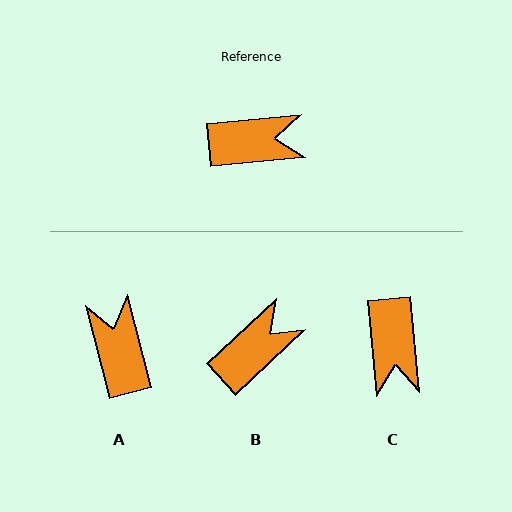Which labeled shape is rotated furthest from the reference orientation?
A, about 99 degrees away.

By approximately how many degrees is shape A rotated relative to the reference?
Approximately 99 degrees counter-clockwise.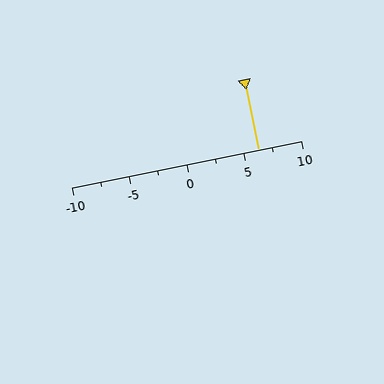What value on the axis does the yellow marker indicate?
The marker indicates approximately 6.2.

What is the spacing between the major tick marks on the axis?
The major ticks are spaced 5 apart.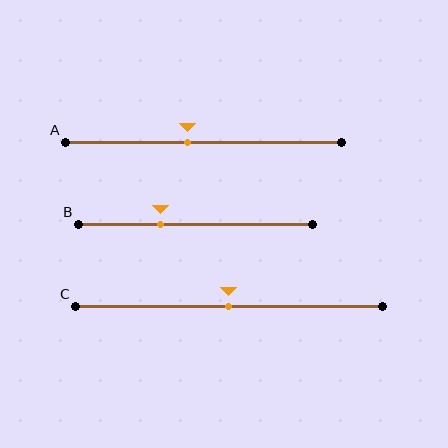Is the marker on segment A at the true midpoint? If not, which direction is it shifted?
No, the marker on segment A is shifted to the left by about 6% of the segment length.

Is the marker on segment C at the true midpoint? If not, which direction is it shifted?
Yes, the marker on segment C is at the true midpoint.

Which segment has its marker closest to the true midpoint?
Segment C has its marker closest to the true midpoint.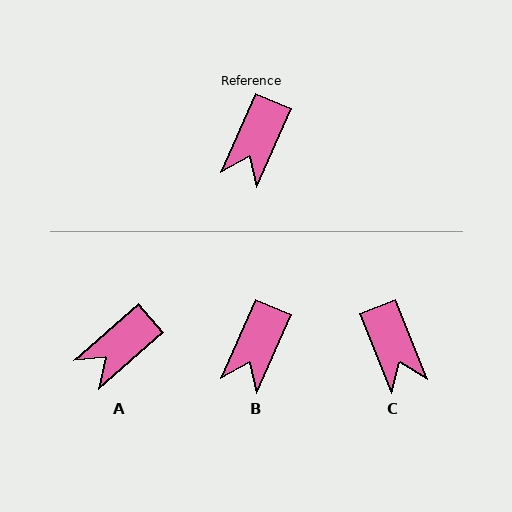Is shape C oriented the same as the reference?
No, it is off by about 45 degrees.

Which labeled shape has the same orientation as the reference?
B.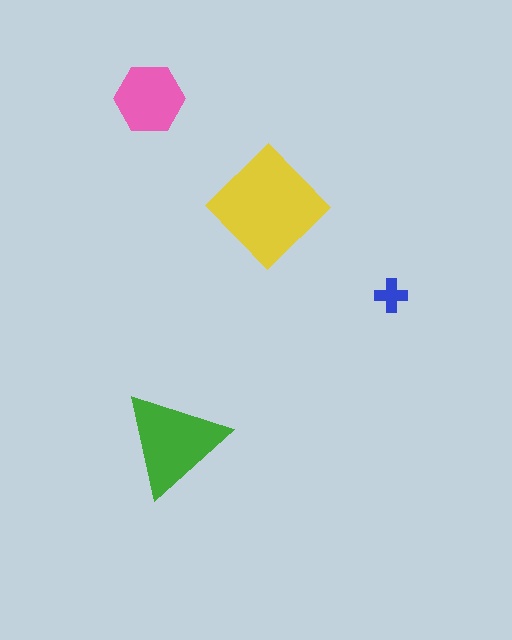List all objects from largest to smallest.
The yellow diamond, the green triangle, the pink hexagon, the blue cross.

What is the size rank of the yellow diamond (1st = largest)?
1st.